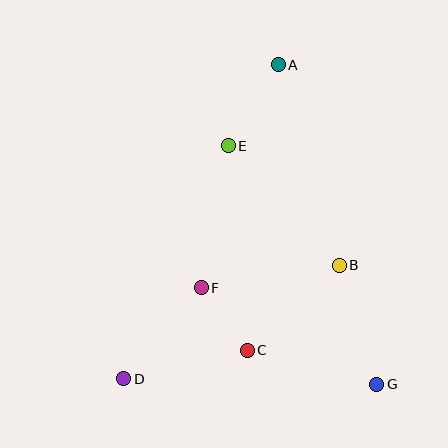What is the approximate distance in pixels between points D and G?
The distance between D and G is approximately 253 pixels.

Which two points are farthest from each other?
Points A and D are farthest from each other.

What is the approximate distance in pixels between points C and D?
The distance between C and D is approximately 127 pixels.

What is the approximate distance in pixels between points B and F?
The distance between B and F is approximately 140 pixels.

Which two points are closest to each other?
Points C and F are closest to each other.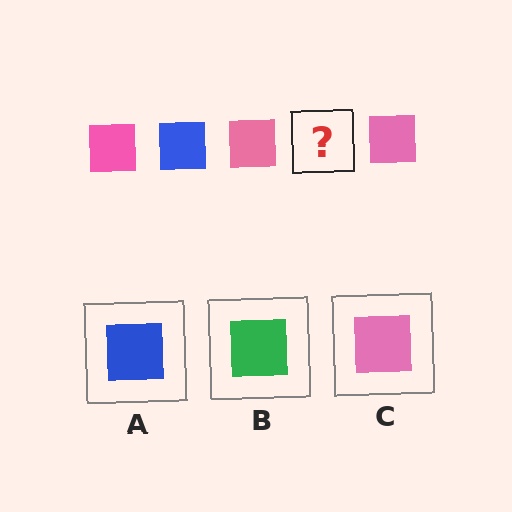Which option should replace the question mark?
Option A.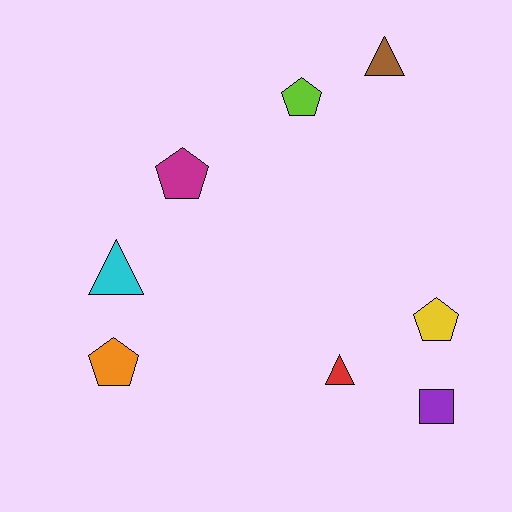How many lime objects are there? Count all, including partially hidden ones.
There is 1 lime object.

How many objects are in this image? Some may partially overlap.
There are 8 objects.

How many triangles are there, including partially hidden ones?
There are 3 triangles.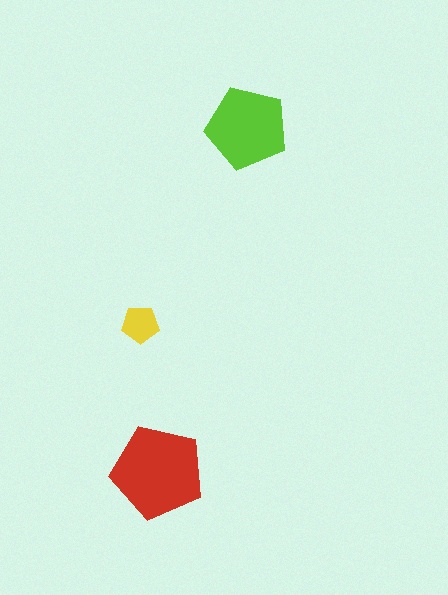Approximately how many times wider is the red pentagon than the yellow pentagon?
About 2.5 times wider.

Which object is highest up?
The lime pentagon is topmost.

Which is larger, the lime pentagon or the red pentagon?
The red one.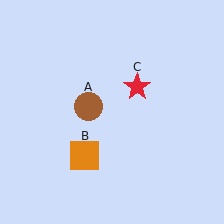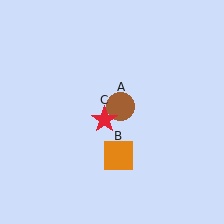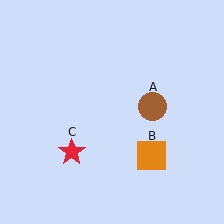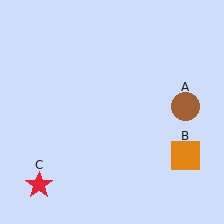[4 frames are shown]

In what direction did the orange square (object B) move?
The orange square (object B) moved right.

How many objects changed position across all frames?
3 objects changed position: brown circle (object A), orange square (object B), red star (object C).